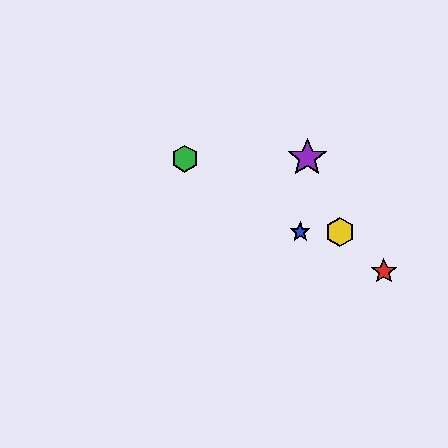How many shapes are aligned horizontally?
2 shapes (the blue star, the yellow hexagon) are aligned horizontally.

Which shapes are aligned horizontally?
The blue star, the yellow hexagon are aligned horizontally.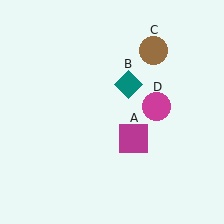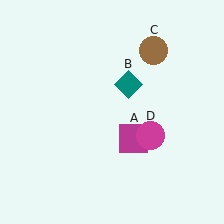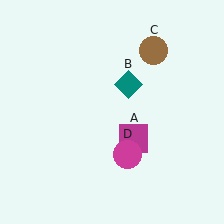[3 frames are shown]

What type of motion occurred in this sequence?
The magenta circle (object D) rotated clockwise around the center of the scene.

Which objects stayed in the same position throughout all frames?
Magenta square (object A) and teal diamond (object B) and brown circle (object C) remained stationary.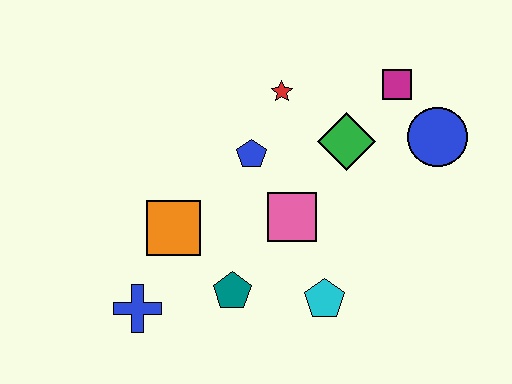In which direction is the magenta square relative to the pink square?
The magenta square is above the pink square.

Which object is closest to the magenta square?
The blue circle is closest to the magenta square.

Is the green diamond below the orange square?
No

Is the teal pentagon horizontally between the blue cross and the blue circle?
Yes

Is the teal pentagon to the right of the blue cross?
Yes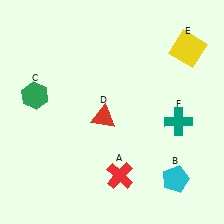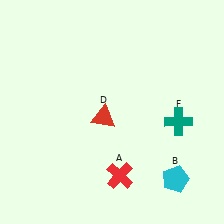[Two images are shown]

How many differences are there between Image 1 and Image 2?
There are 2 differences between the two images.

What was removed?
The yellow square (E), the green hexagon (C) were removed in Image 2.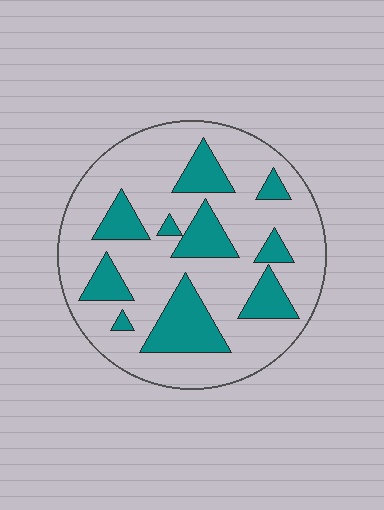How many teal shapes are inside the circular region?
10.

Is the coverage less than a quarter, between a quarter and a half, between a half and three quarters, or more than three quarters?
Between a quarter and a half.